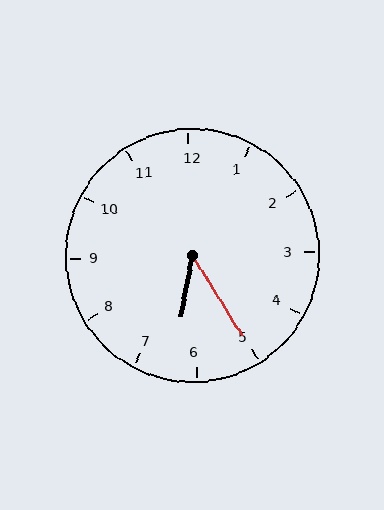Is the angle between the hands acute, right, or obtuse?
It is acute.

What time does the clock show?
6:25.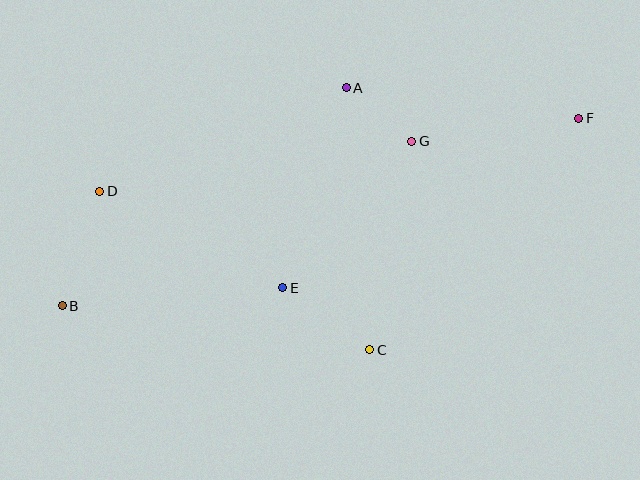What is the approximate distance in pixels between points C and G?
The distance between C and G is approximately 213 pixels.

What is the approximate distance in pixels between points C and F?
The distance between C and F is approximately 312 pixels.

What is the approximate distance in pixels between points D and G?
The distance between D and G is approximately 316 pixels.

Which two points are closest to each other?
Points A and G are closest to each other.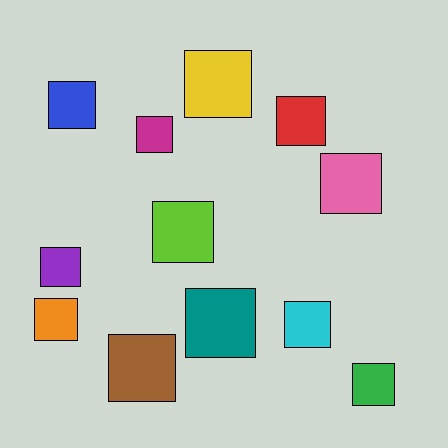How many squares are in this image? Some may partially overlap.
There are 12 squares.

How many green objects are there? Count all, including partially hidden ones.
There is 1 green object.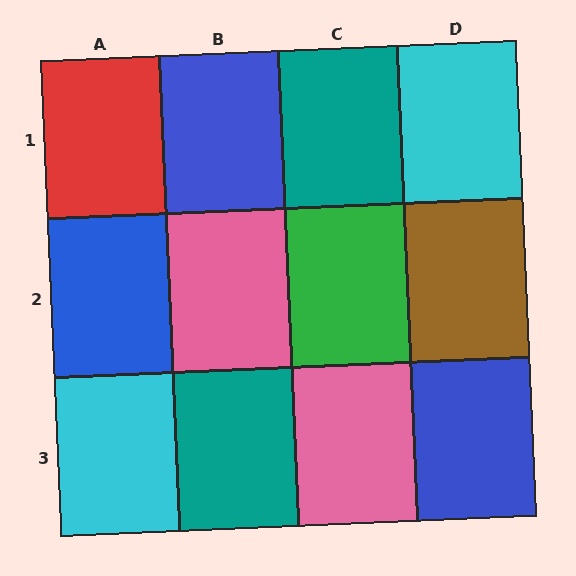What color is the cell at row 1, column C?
Teal.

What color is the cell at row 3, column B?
Teal.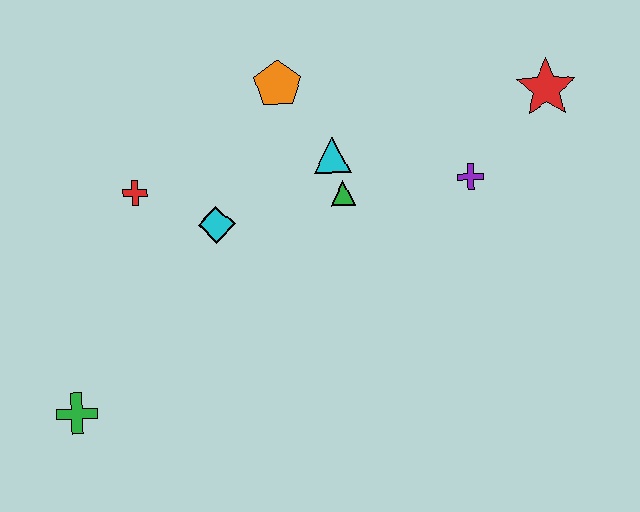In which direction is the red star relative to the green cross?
The red star is to the right of the green cross.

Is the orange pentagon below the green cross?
No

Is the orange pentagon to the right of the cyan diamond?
Yes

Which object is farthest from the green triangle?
The green cross is farthest from the green triangle.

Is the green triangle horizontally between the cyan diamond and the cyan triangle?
No